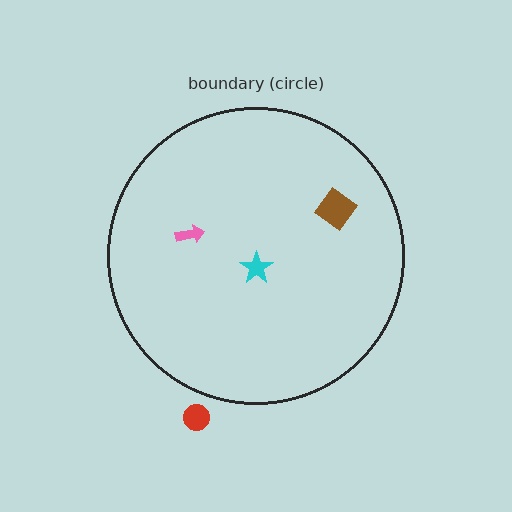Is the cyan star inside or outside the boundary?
Inside.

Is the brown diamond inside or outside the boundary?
Inside.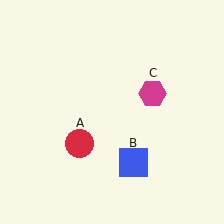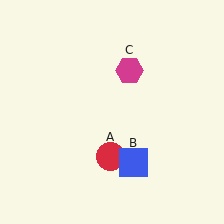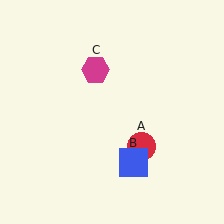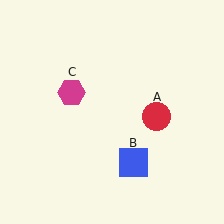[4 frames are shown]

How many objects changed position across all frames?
2 objects changed position: red circle (object A), magenta hexagon (object C).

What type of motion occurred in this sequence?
The red circle (object A), magenta hexagon (object C) rotated counterclockwise around the center of the scene.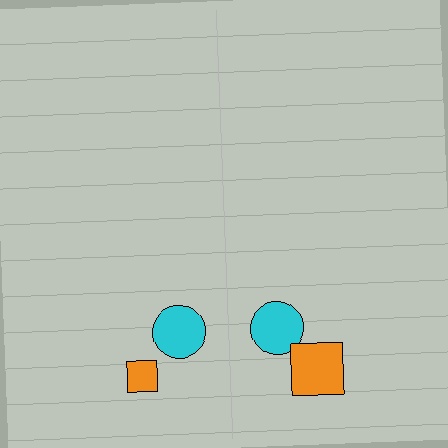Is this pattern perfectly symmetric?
No, the pattern is not perfectly symmetric. The orange square on the right side has a different size than its mirror counterpart.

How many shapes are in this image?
There are 4 shapes in this image.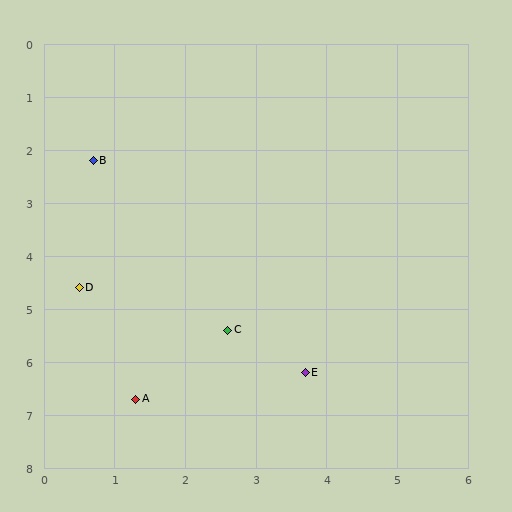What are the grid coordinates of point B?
Point B is at approximately (0.7, 2.2).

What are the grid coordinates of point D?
Point D is at approximately (0.5, 4.6).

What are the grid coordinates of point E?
Point E is at approximately (3.7, 6.2).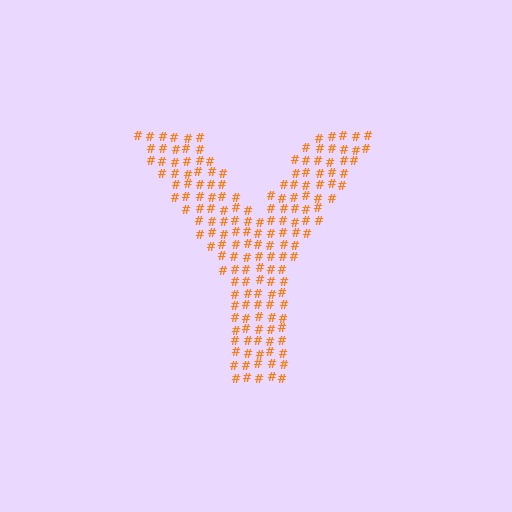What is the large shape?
The large shape is the letter Y.